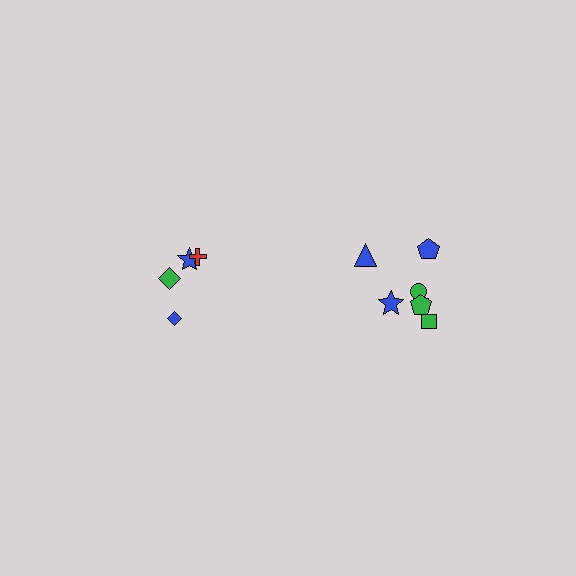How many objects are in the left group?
There are 4 objects.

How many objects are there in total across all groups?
There are 11 objects.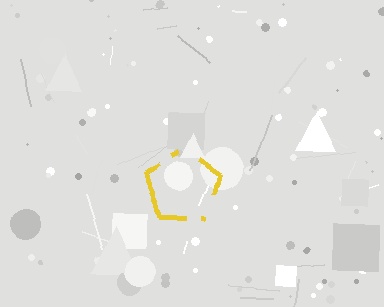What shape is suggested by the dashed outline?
The dashed outline suggests a pentagon.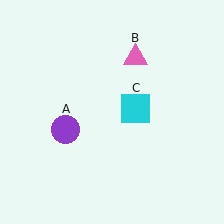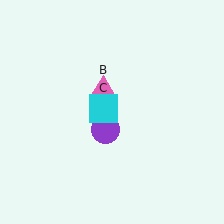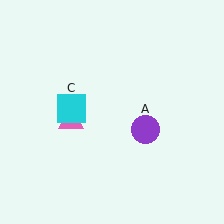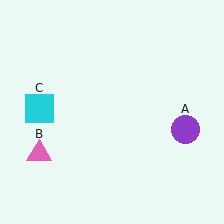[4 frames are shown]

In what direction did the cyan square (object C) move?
The cyan square (object C) moved left.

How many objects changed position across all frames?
3 objects changed position: purple circle (object A), pink triangle (object B), cyan square (object C).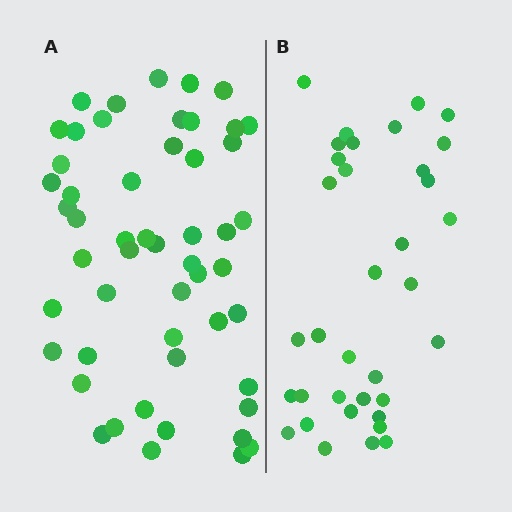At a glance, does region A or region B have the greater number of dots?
Region A (the left region) has more dots.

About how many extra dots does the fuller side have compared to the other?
Region A has approximately 15 more dots than region B.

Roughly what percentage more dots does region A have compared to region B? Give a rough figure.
About 50% more.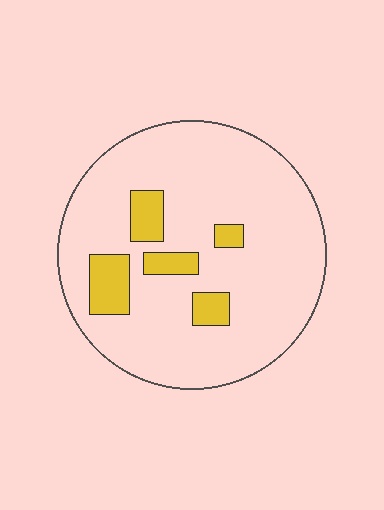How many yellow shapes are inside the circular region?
5.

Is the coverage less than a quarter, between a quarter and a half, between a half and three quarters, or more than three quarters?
Less than a quarter.